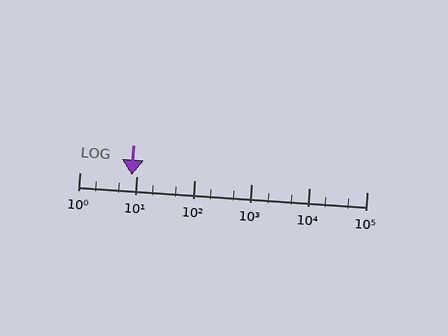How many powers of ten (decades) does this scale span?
The scale spans 5 decades, from 1 to 100000.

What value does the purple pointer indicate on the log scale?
The pointer indicates approximately 8.3.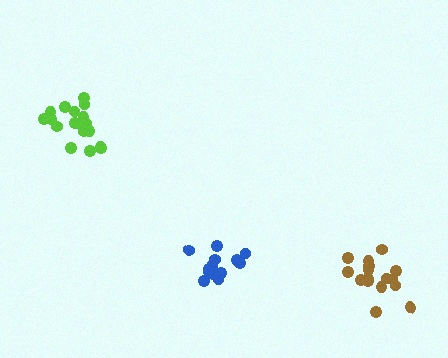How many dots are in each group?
Group 1: 18 dots, Group 2: 16 dots, Group 3: 15 dots (49 total).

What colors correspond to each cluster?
The clusters are colored: lime, brown, blue.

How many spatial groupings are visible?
There are 3 spatial groupings.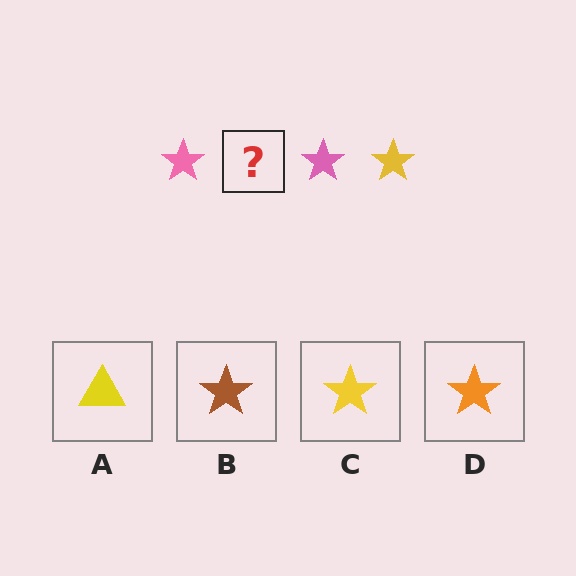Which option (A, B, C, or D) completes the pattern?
C.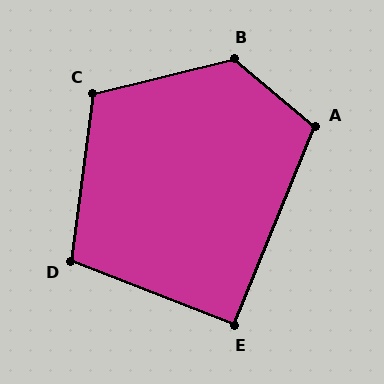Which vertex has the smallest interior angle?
E, at approximately 91 degrees.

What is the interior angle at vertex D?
Approximately 104 degrees (obtuse).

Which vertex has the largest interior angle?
B, at approximately 126 degrees.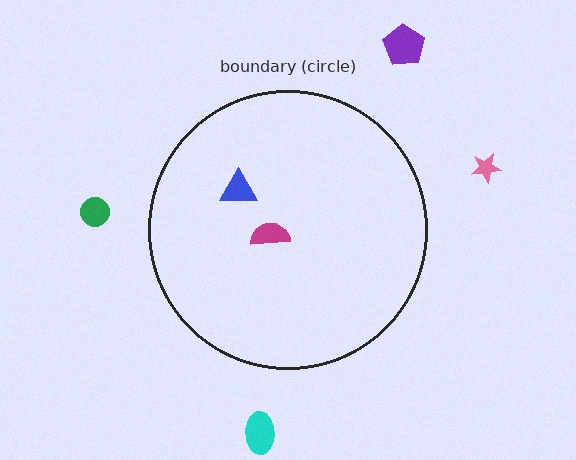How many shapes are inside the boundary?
2 inside, 4 outside.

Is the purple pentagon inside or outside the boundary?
Outside.